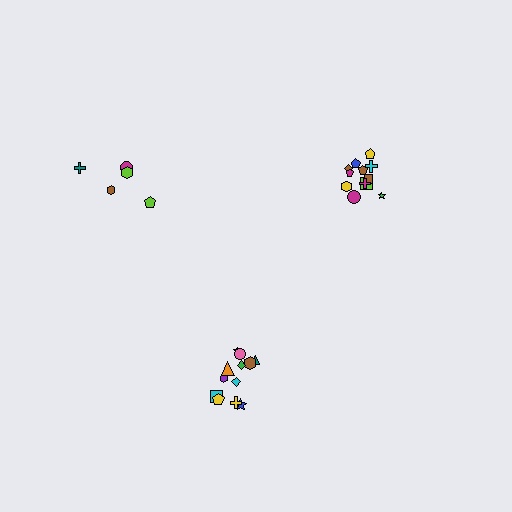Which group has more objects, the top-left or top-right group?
The top-right group.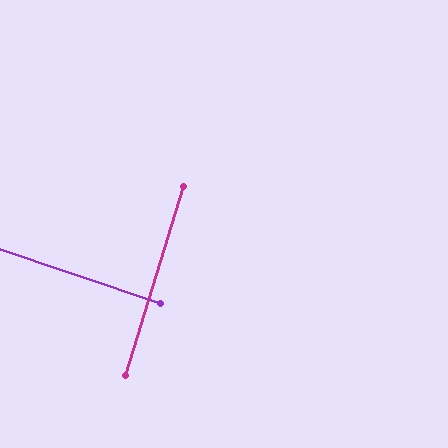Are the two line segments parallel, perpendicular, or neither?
Perpendicular — they meet at approximately 88°.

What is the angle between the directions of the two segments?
Approximately 88 degrees.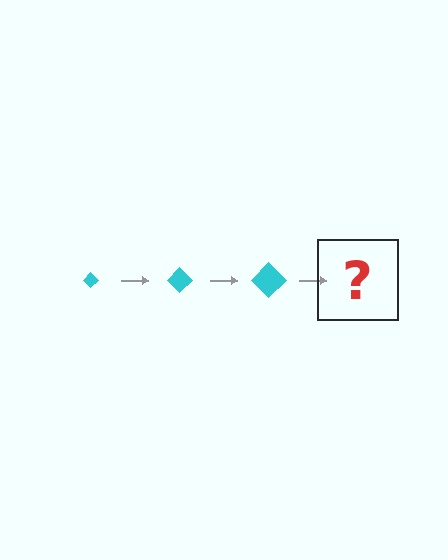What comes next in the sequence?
The next element should be a cyan diamond, larger than the previous one.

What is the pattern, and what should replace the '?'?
The pattern is that the diamond gets progressively larger each step. The '?' should be a cyan diamond, larger than the previous one.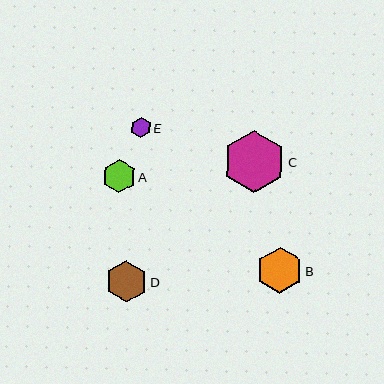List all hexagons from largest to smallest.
From largest to smallest: C, B, D, A, E.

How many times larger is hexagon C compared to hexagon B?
Hexagon C is approximately 1.3 times the size of hexagon B.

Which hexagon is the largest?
Hexagon C is the largest with a size of approximately 62 pixels.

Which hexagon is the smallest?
Hexagon E is the smallest with a size of approximately 21 pixels.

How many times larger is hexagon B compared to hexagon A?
Hexagon B is approximately 1.4 times the size of hexagon A.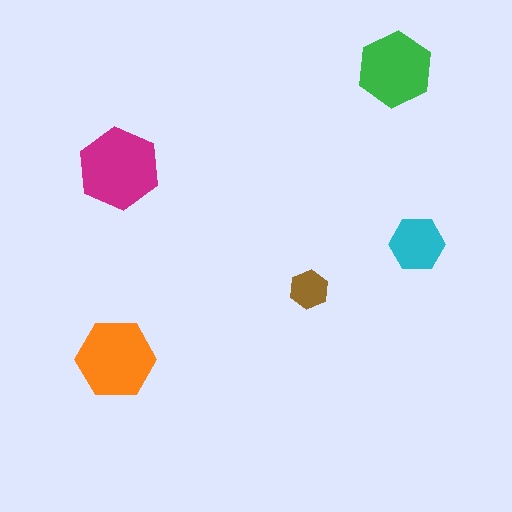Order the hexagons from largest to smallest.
the magenta one, the orange one, the green one, the cyan one, the brown one.